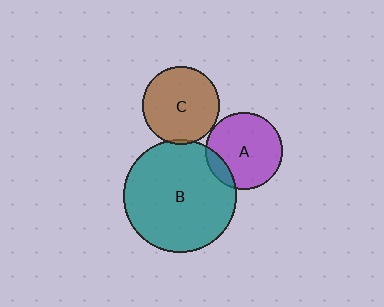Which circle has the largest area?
Circle B (teal).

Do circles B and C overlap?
Yes.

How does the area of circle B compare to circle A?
Approximately 2.1 times.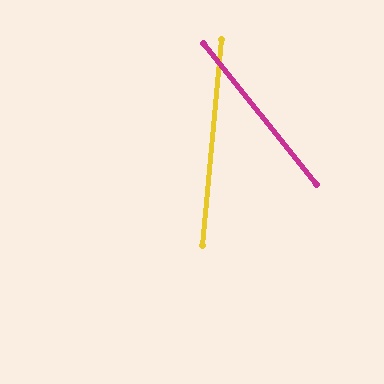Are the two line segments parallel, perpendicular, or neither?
Neither parallel nor perpendicular — they differ by about 44°.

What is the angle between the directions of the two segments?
Approximately 44 degrees.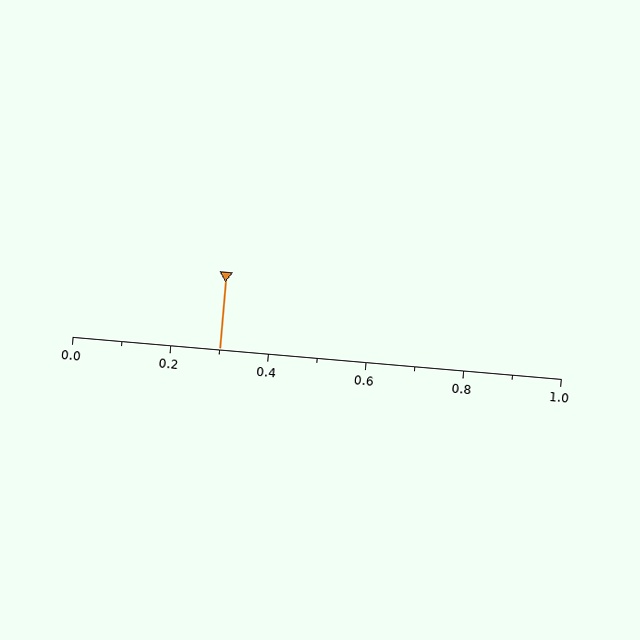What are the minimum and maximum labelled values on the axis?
The axis runs from 0.0 to 1.0.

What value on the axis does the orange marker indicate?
The marker indicates approximately 0.3.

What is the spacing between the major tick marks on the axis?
The major ticks are spaced 0.2 apart.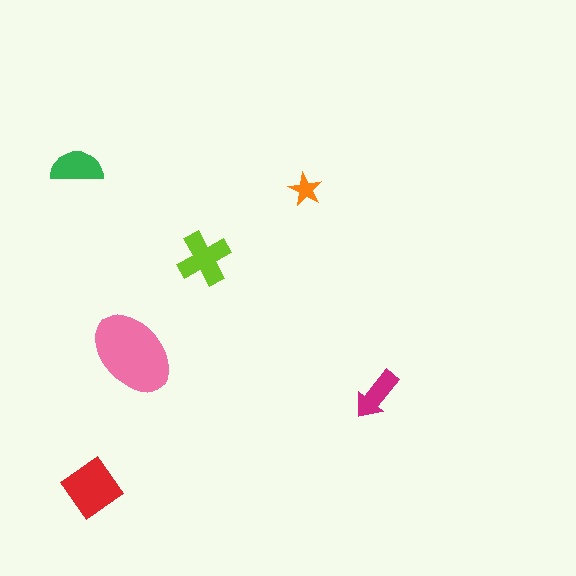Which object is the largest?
The pink ellipse.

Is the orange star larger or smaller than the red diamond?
Smaller.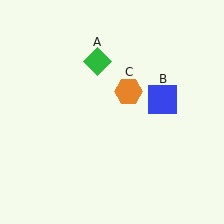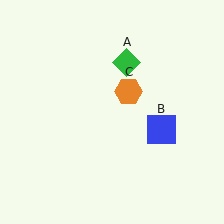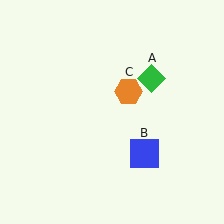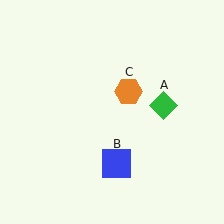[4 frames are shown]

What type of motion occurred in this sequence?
The green diamond (object A), blue square (object B) rotated clockwise around the center of the scene.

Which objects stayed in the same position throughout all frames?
Orange hexagon (object C) remained stationary.